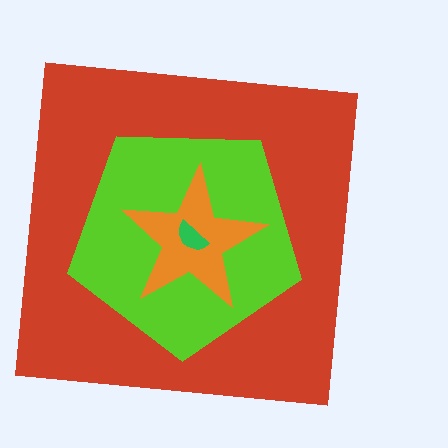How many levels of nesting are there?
4.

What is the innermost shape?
The green semicircle.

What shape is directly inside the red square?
The lime pentagon.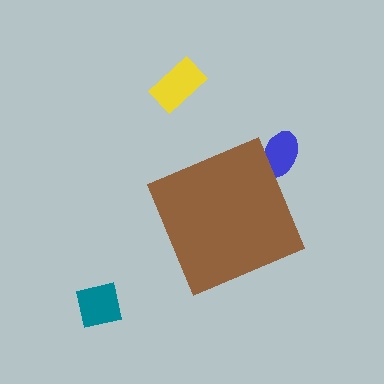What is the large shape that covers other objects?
A brown diamond.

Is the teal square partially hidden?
No, the teal square is fully visible.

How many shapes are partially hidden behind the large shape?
1 shape is partially hidden.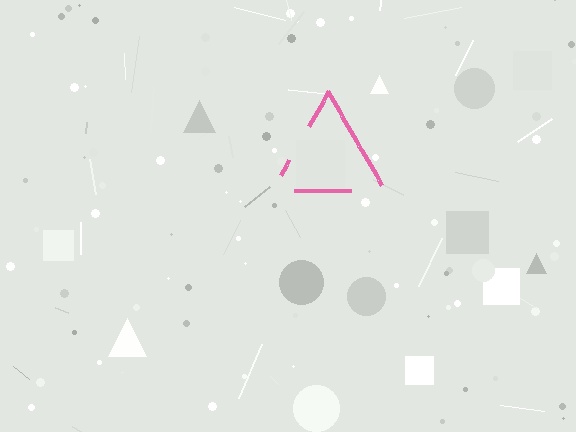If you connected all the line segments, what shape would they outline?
They would outline a triangle.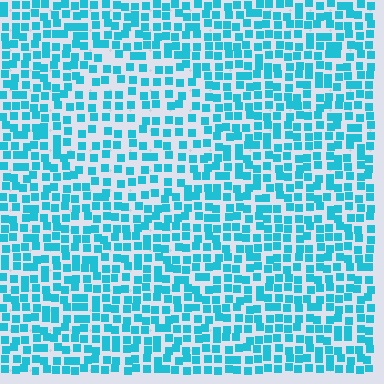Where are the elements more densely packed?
The elements are more densely packed outside the circle boundary.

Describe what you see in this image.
The image contains small cyan elements arranged at two different densities. A circle-shaped region is visible where the elements are less densely packed than the surrounding area.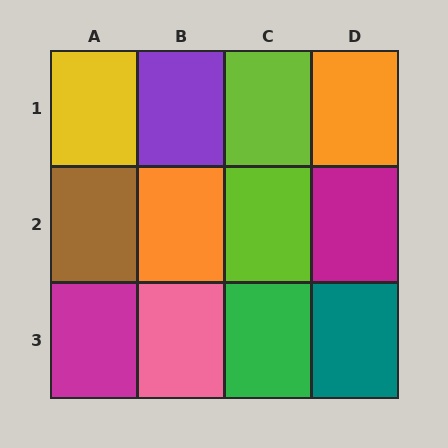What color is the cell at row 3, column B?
Pink.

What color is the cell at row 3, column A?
Magenta.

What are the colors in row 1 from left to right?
Yellow, purple, lime, orange.